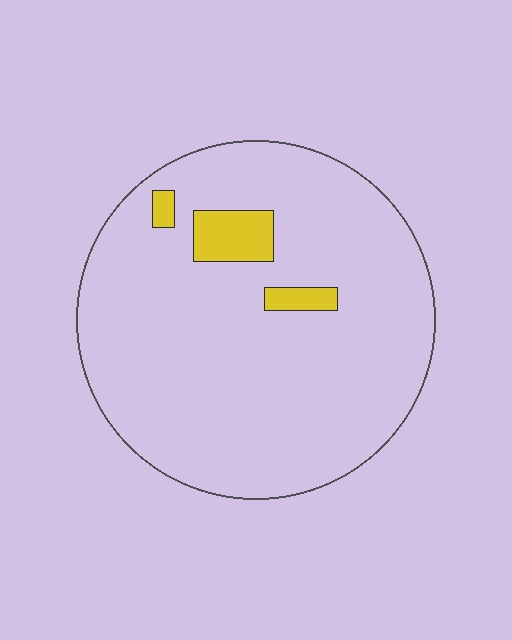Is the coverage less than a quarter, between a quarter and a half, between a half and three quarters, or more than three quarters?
Less than a quarter.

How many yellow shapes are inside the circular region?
3.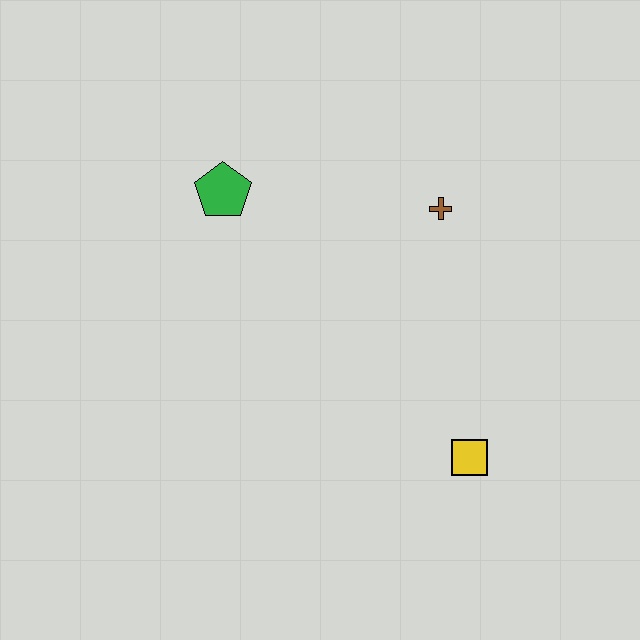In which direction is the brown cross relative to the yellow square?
The brown cross is above the yellow square.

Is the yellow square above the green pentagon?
No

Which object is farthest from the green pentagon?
The yellow square is farthest from the green pentagon.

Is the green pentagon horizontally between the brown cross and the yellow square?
No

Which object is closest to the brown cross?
The green pentagon is closest to the brown cross.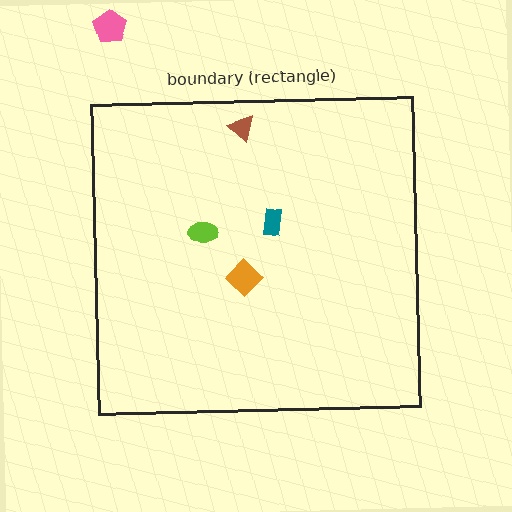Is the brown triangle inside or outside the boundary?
Inside.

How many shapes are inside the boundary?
4 inside, 1 outside.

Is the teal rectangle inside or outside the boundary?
Inside.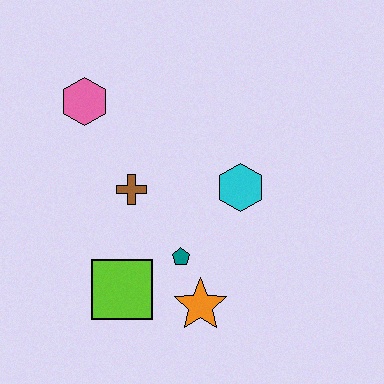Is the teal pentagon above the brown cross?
No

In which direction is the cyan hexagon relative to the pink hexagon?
The cyan hexagon is to the right of the pink hexagon.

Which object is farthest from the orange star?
The pink hexagon is farthest from the orange star.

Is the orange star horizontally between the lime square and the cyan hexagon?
Yes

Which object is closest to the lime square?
The teal pentagon is closest to the lime square.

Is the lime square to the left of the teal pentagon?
Yes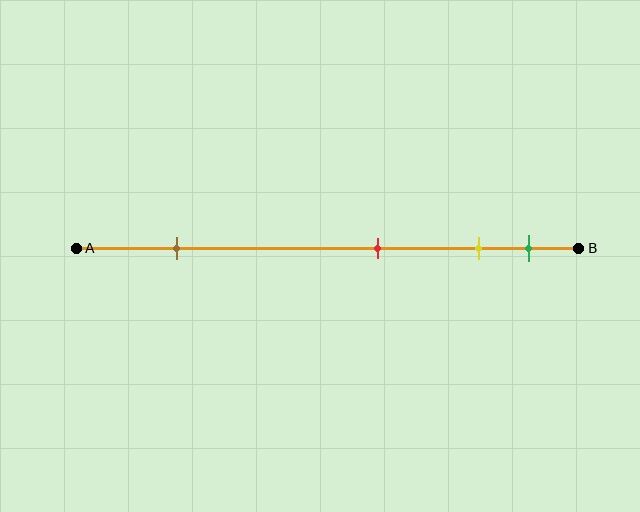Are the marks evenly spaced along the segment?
No, the marks are not evenly spaced.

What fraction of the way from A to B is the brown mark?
The brown mark is approximately 20% (0.2) of the way from A to B.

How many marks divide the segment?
There are 4 marks dividing the segment.